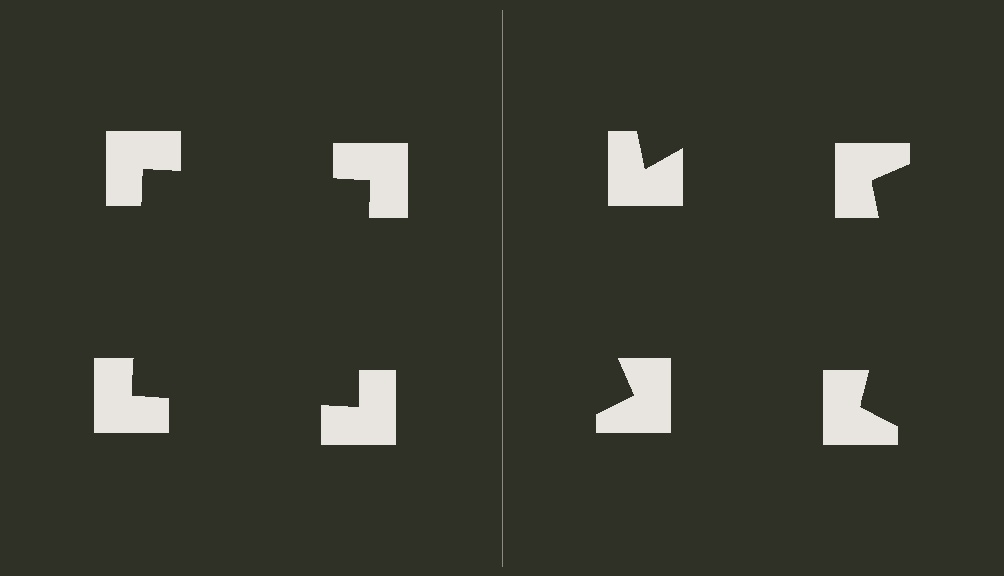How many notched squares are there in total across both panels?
8 — 4 on each side.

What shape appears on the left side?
An illusory square.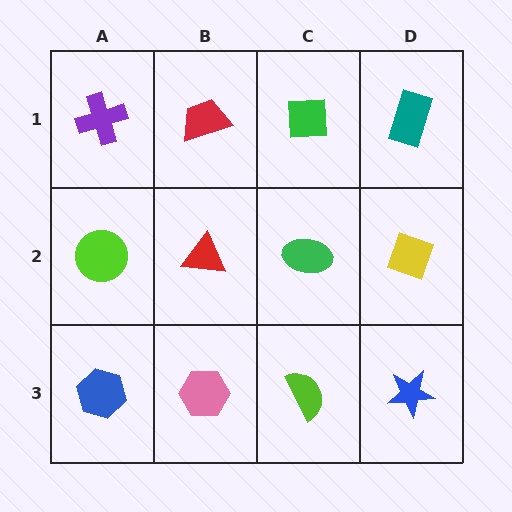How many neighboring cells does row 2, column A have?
3.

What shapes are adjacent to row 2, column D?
A teal rectangle (row 1, column D), a blue star (row 3, column D), a green ellipse (row 2, column C).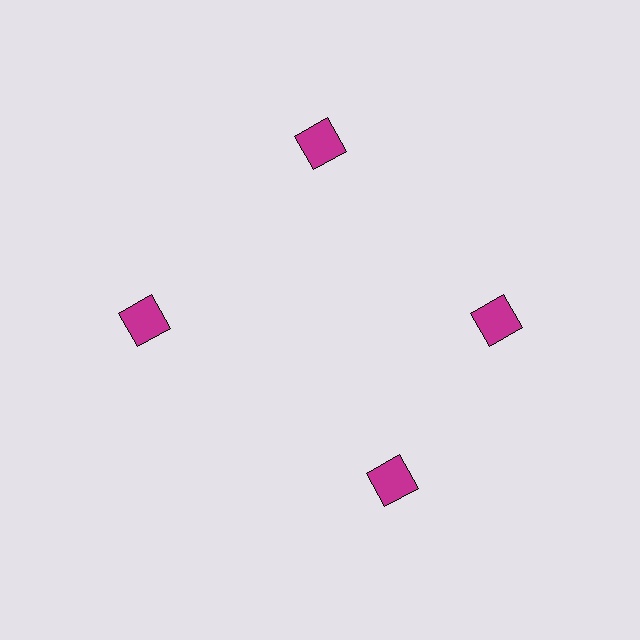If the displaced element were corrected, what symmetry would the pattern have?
It would have 4-fold rotational symmetry — the pattern would map onto itself every 90 degrees.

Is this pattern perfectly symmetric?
No. The 4 magenta squares are arranged in a ring, but one element near the 6 o'clock position is rotated out of alignment along the ring, breaking the 4-fold rotational symmetry.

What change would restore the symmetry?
The symmetry would be restored by rotating it back into even spacing with its neighbors so that all 4 squares sit at equal angles and equal distance from the center.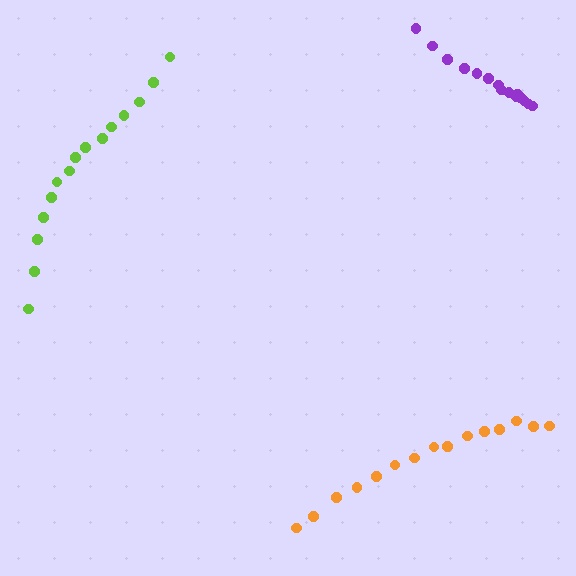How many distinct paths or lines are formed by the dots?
There are 3 distinct paths.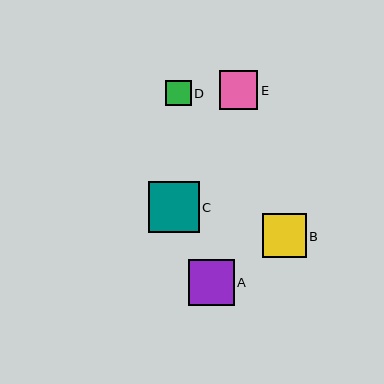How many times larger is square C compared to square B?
Square C is approximately 1.2 times the size of square B.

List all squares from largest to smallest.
From largest to smallest: C, A, B, E, D.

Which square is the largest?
Square C is the largest with a size of approximately 51 pixels.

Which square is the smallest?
Square D is the smallest with a size of approximately 25 pixels.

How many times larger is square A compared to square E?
Square A is approximately 1.2 times the size of square E.